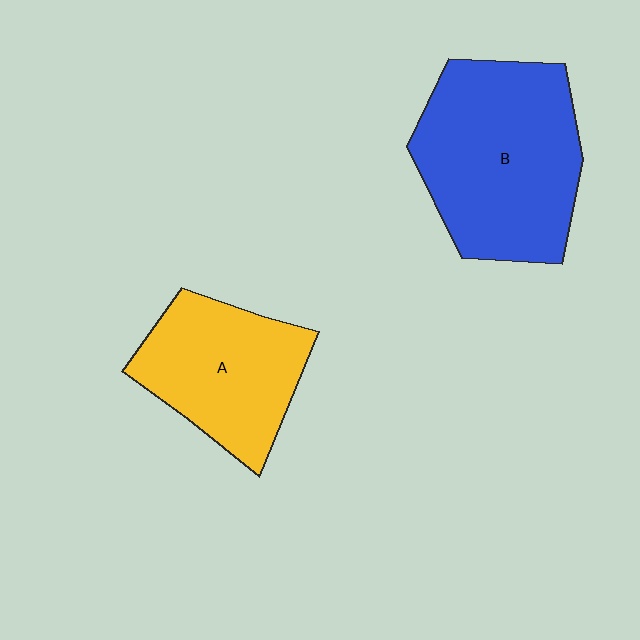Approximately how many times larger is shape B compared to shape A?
Approximately 1.4 times.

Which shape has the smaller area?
Shape A (yellow).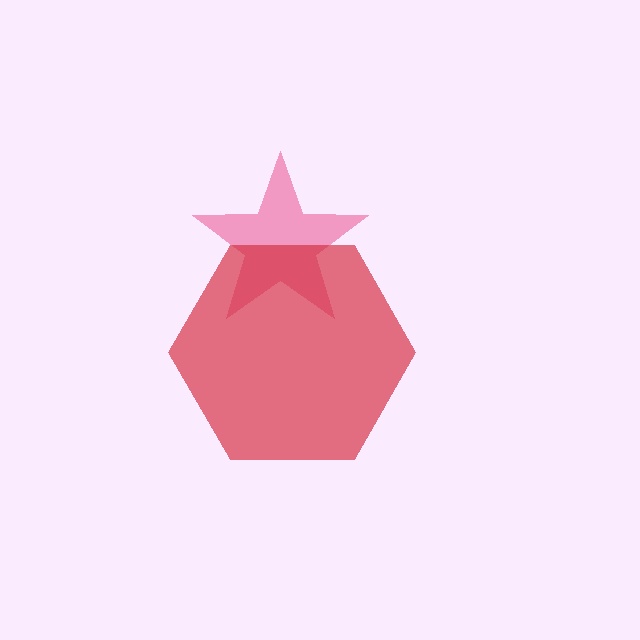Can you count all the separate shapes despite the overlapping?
Yes, there are 2 separate shapes.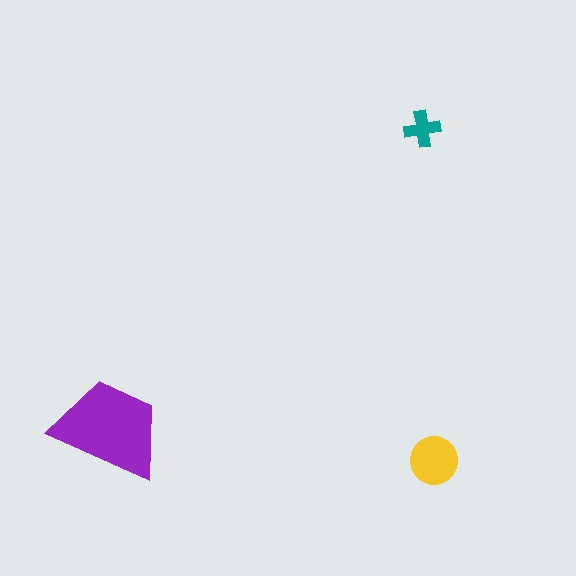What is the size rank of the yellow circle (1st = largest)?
2nd.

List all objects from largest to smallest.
The purple trapezoid, the yellow circle, the teal cross.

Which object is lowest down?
The yellow circle is bottommost.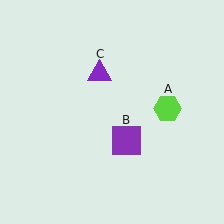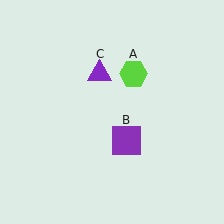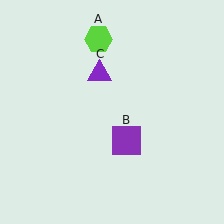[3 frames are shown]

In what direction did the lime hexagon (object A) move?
The lime hexagon (object A) moved up and to the left.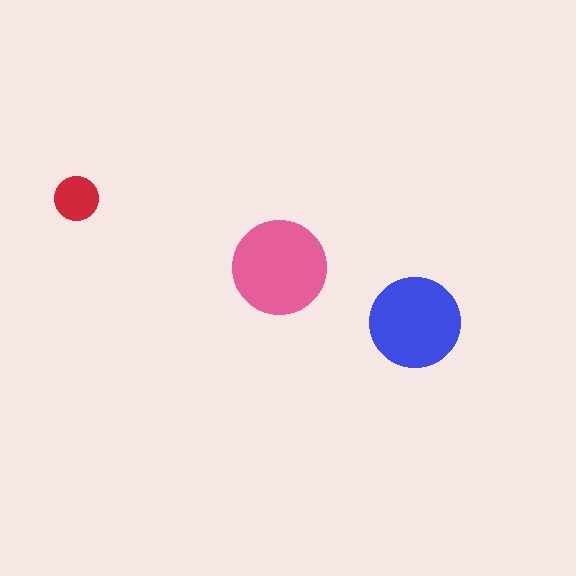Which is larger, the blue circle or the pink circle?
The pink one.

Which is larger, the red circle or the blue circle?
The blue one.